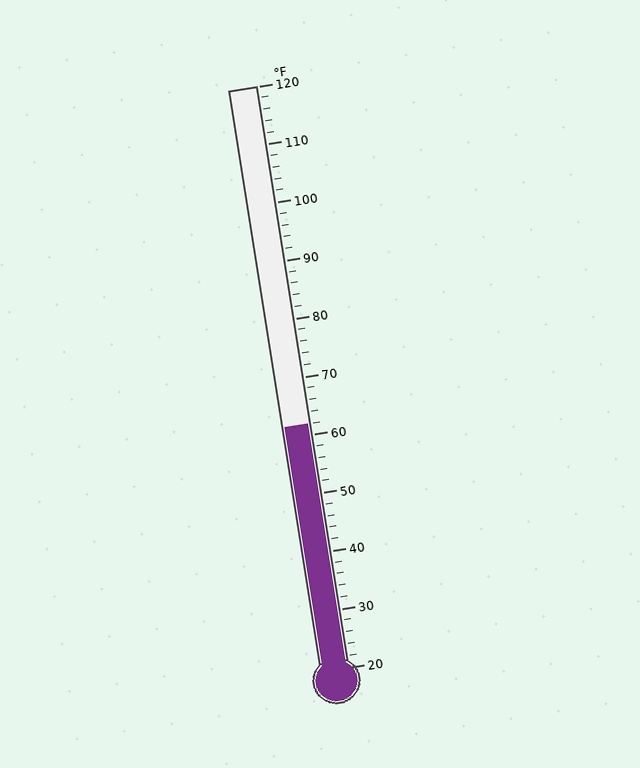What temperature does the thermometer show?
The thermometer shows approximately 62°F.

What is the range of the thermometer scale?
The thermometer scale ranges from 20°F to 120°F.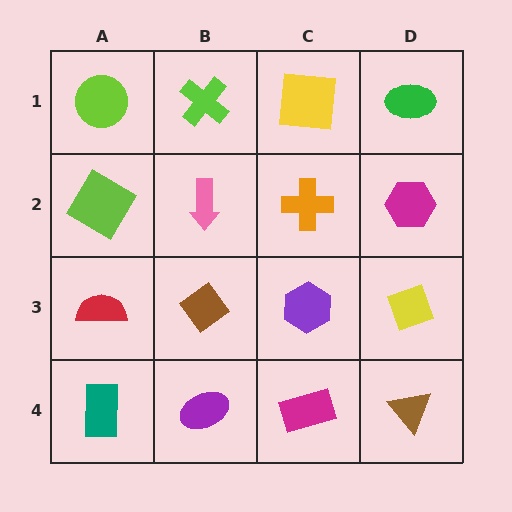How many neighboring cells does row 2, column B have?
4.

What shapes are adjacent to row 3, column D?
A magenta hexagon (row 2, column D), a brown triangle (row 4, column D), a purple hexagon (row 3, column C).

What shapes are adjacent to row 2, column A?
A lime circle (row 1, column A), a red semicircle (row 3, column A), a pink arrow (row 2, column B).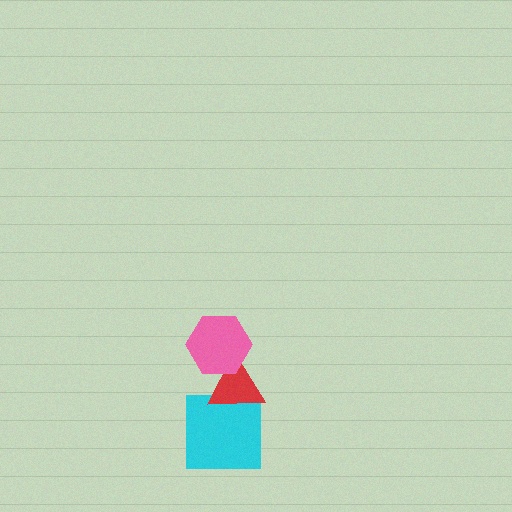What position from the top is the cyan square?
The cyan square is 3rd from the top.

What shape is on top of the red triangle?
The pink hexagon is on top of the red triangle.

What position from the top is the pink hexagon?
The pink hexagon is 1st from the top.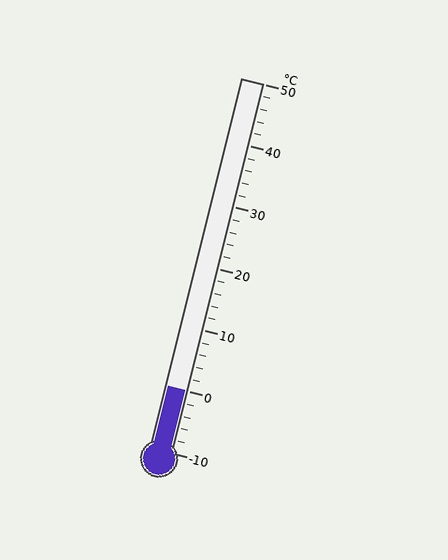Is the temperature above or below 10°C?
The temperature is below 10°C.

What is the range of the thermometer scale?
The thermometer scale ranges from -10°C to 50°C.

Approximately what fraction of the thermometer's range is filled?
The thermometer is filled to approximately 15% of its range.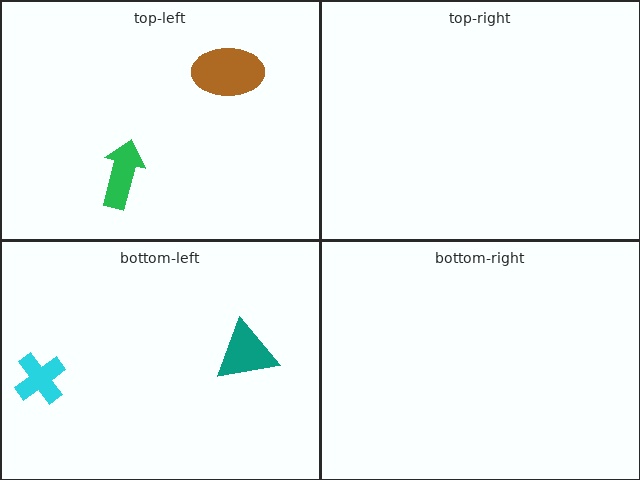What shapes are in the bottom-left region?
The teal triangle, the cyan cross.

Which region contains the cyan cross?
The bottom-left region.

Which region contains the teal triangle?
The bottom-left region.